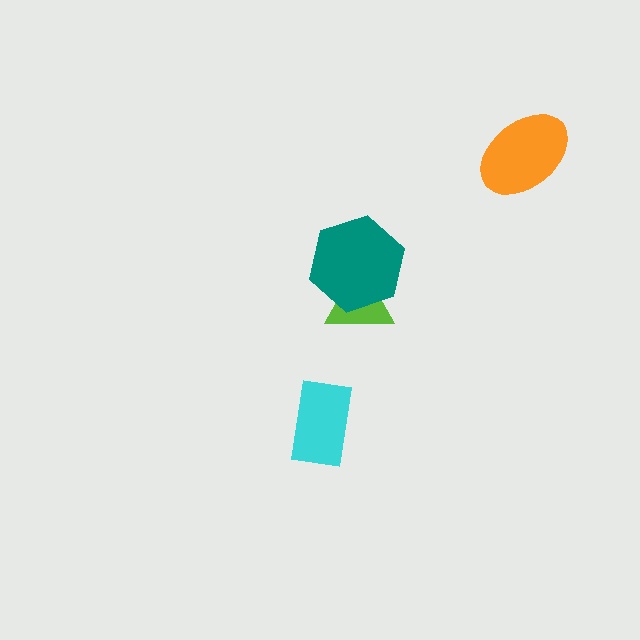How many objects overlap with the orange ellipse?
0 objects overlap with the orange ellipse.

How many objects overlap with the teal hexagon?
1 object overlaps with the teal hexagon.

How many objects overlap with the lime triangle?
1 object overlaps with the lime triangle.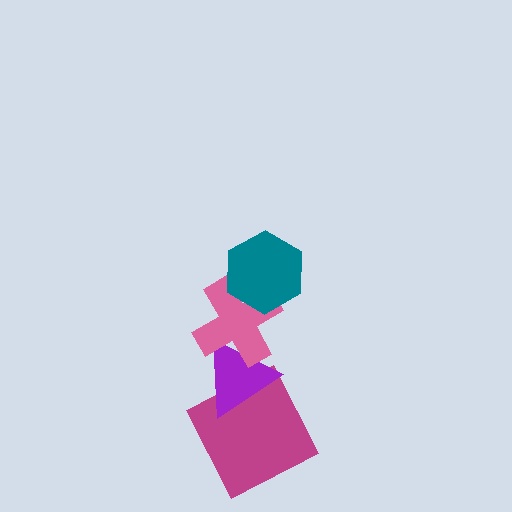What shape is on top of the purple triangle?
The pink cross is on top of the purple triangle.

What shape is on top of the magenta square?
The purple triangle is on top of the magenta square.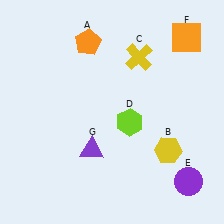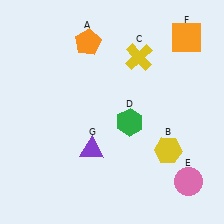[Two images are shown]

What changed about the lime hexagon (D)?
In Image 1, D is lime. In Image 2, it changed to green.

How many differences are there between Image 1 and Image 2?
There are 2 differences between the two images.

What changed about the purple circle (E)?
In Image 1, E is purple. In Image 2, it changed to pink.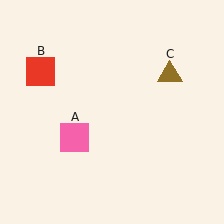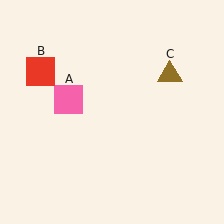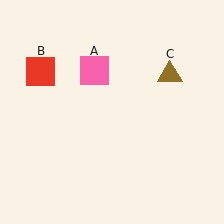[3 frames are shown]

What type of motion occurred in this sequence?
The pink square (object A) rotated clockwise around the center of the scene.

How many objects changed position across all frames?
1 object changed position: pink square (object A).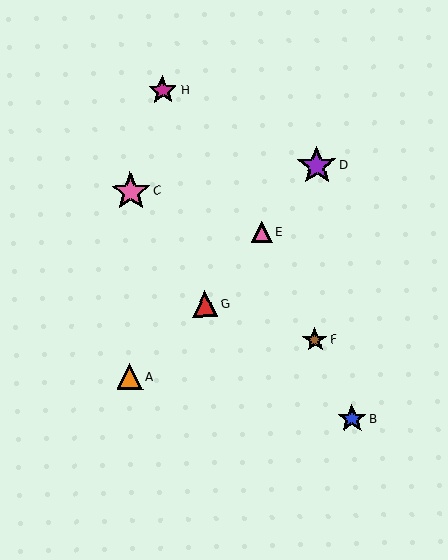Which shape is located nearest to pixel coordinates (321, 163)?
The purple star (labeled D) at (317, 166) is nearest to that location.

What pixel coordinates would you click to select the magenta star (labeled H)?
Click at (163, 90) to select the magenta star H.